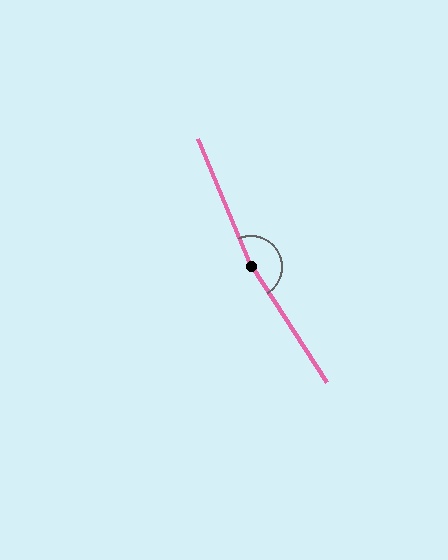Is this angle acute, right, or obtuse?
It is obtuse.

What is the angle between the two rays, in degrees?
Approximately 169 degrees.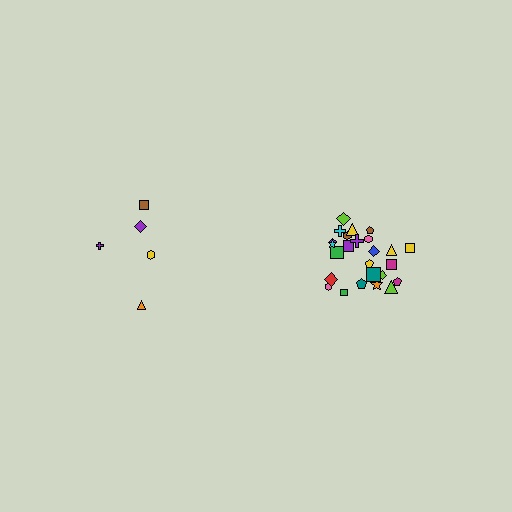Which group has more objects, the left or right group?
The right group.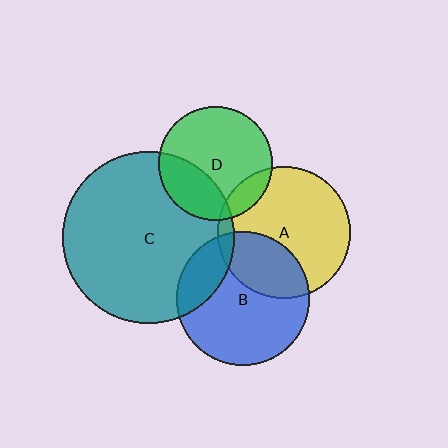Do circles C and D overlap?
Yes.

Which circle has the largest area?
Circle C (teal).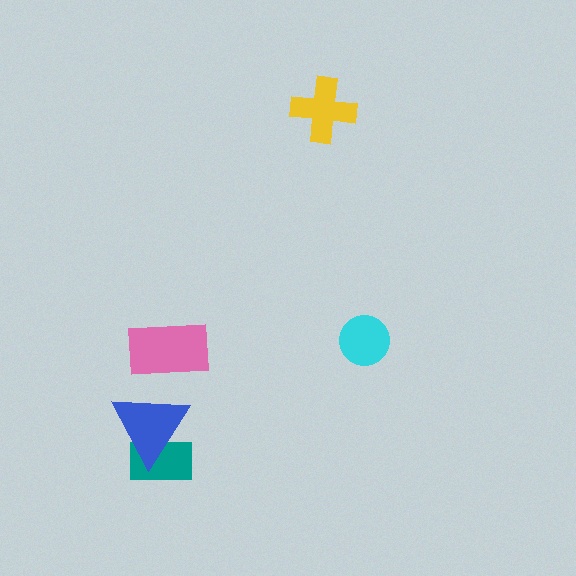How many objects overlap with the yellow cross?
0 objects overlap with the yellow cross.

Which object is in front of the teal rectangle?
The blue triangle is in front of the teal rectangle.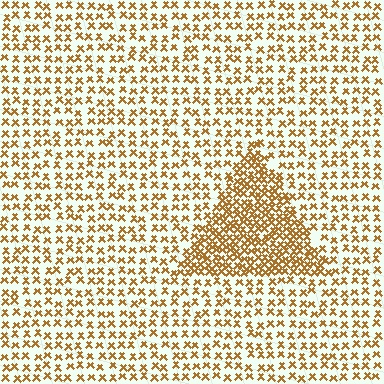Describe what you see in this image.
The image contains small brown elements arranged at two different densities. A triangle-shaped region is visible where the elements are more densely packed than the surrounding area.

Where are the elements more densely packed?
The elements are more densely packed inside the triangle boundary.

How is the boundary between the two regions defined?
The boundary is defined by a change in element density (approximately 2.3x ratio). All elements are the same color, size, and shape.